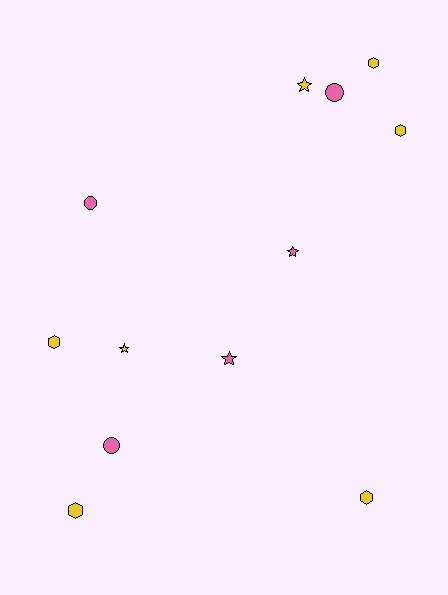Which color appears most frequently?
Yellow, with 7 objects.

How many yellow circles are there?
There are no yellow circles.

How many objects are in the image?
There are 12 objects.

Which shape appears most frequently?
Hexagon, with 5 objects.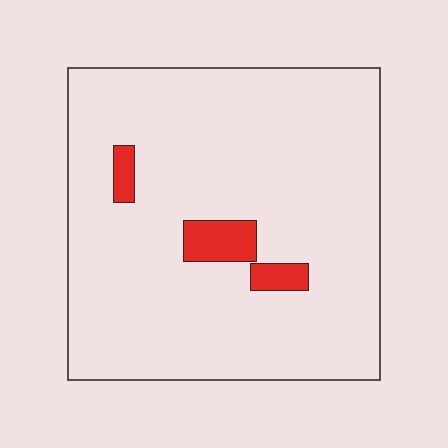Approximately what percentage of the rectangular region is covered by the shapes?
Approximately 5%.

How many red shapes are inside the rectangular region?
3.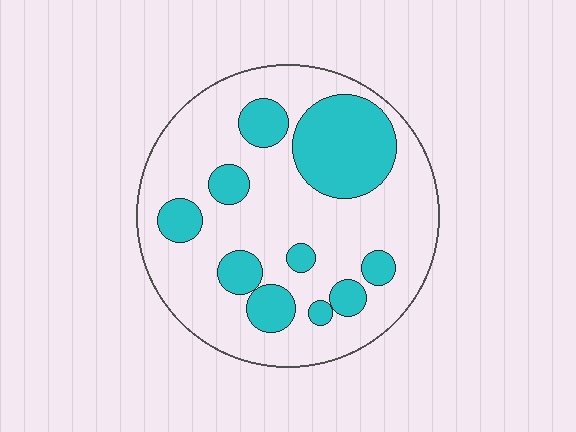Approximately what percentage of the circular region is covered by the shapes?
Approximately 30%.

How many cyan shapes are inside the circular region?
10.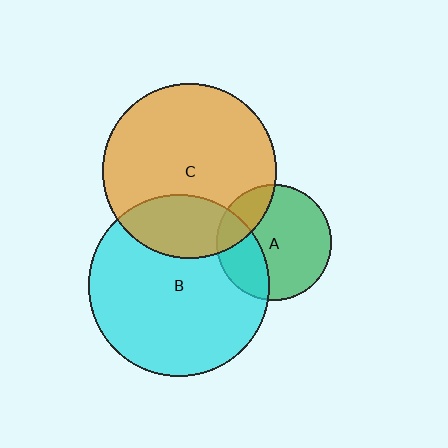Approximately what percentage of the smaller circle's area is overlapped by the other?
Approximately 20%.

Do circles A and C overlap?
Yes.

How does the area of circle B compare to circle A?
Approximately 2.5 times.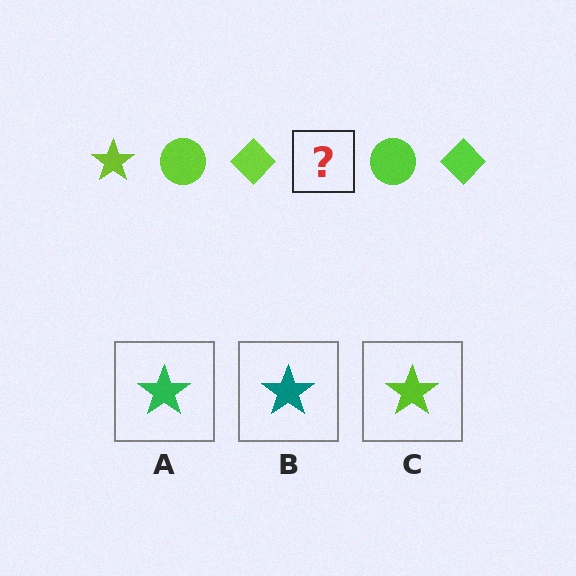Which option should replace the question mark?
Option C.